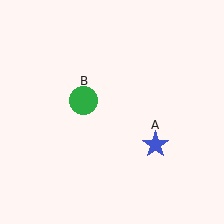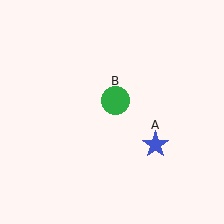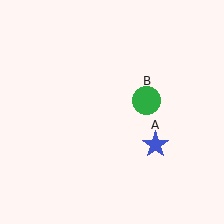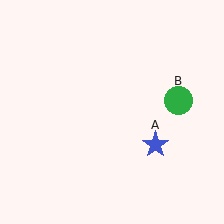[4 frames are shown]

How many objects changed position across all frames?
1 object changed position: green circle (object B).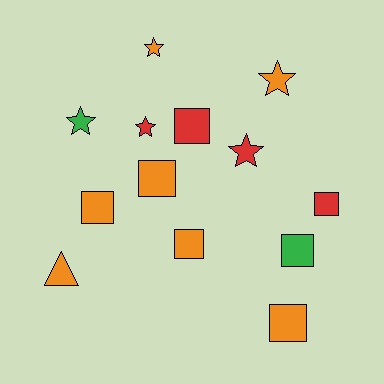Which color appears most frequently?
Orange, with 7 objects.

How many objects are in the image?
There are 13 objects.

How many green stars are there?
There is 1 green star.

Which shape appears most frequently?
Square, with 7 objects.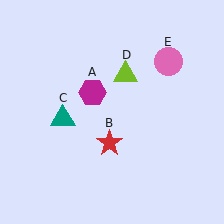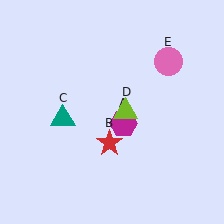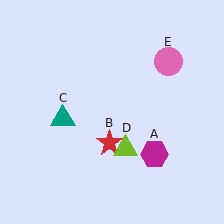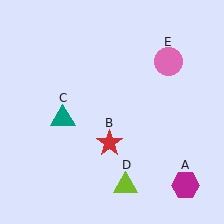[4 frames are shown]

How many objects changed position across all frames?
2 objects changed position: magenta hexagon (object A), lime triangle (object D).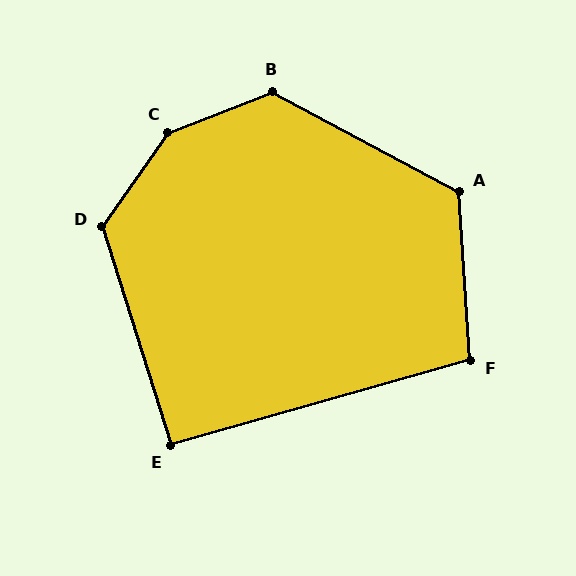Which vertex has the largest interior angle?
C, at approximately 146 degrees.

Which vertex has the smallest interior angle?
E, at approximately 92 degrees.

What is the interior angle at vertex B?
Approximately 131 degrees (obtuse).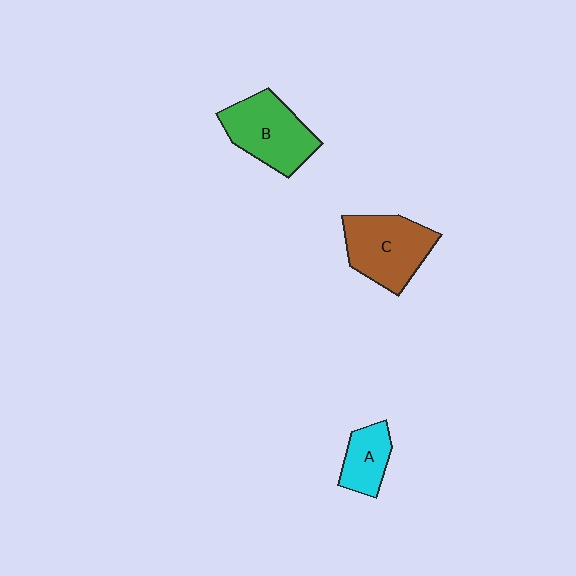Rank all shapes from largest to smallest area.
From largest to smallest: C (brown), B (green), A (cyan).